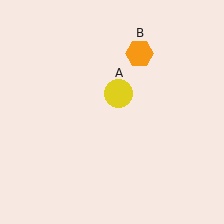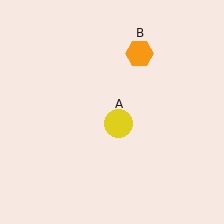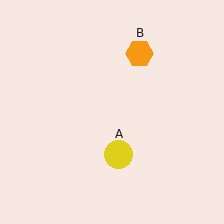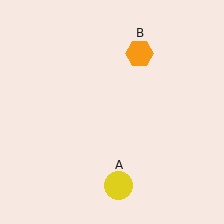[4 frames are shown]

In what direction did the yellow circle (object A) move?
The yellow circle (object A) moved down.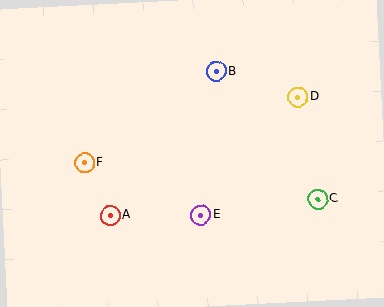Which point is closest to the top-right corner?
Point D is closest to the top-right corner.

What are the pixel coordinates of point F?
Point F is at (85, 163).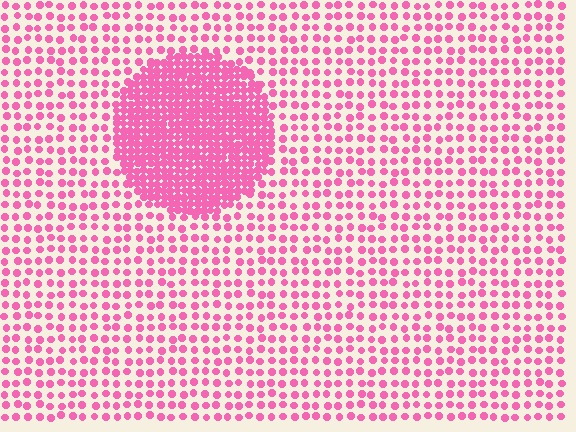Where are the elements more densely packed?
The elements are more densely packed inside the circle boundary.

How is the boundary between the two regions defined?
The boundary is defined by a change in element density (approximately 2.8x ratio). All elements are the same color, size, and shape.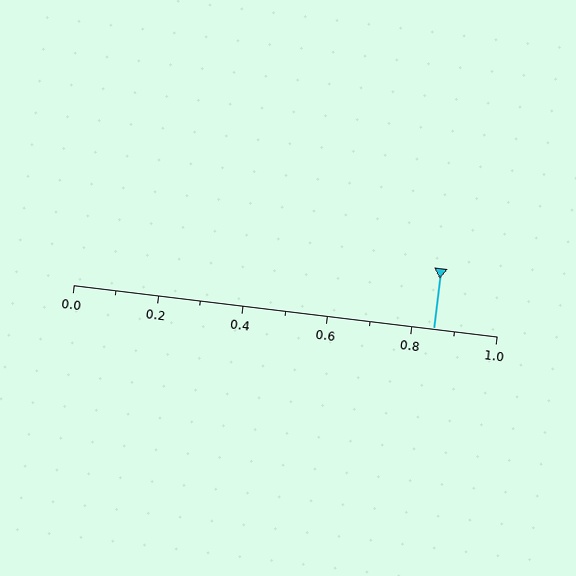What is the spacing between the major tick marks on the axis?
The major ticks are spaced 0.2 apart.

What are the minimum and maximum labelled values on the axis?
The axis runs from 0.0 to 1.0.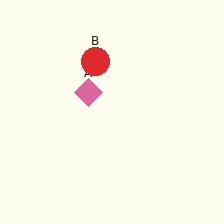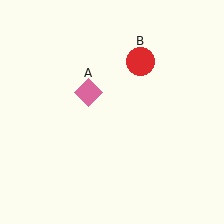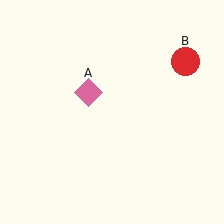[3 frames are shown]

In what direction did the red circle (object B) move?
The red circle (object B) moved right.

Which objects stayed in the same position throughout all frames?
Pink diamond (object A) remained stationary.